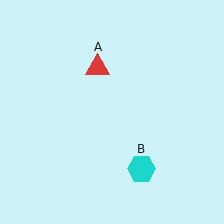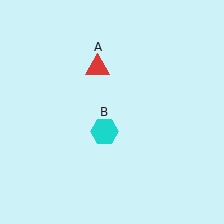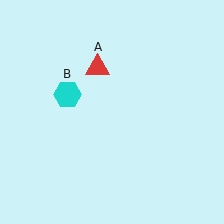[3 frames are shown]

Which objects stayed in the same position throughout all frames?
Red triangle (object A) remained stationary.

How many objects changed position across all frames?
1 object changed position: cyan hexagon (object B).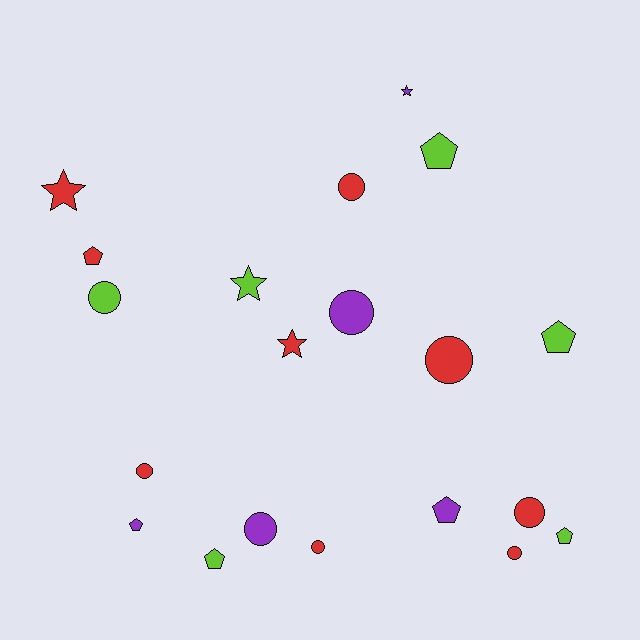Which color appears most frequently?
Red, with 9 objects.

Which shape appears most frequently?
Circle, with 9 objects.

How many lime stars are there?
There is 1 lime star.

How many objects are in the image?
There are 20 objects.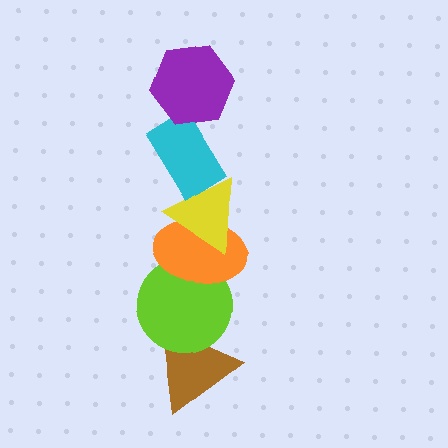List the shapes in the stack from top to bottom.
From top to bottom: the purple hexagon, the cyan rectangle, the yellow triangle, the orange ellipse, the lime circle, the brown triangle.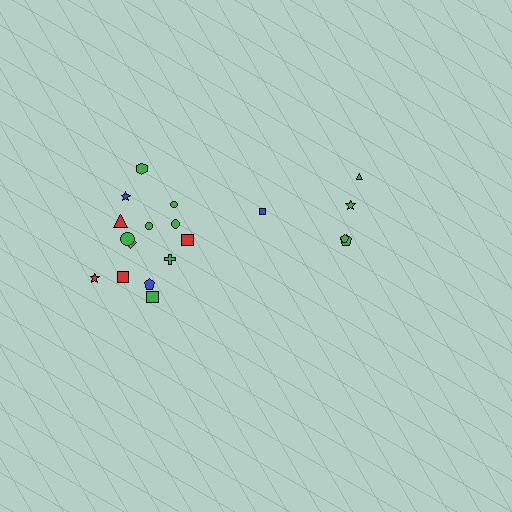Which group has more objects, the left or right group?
The left group.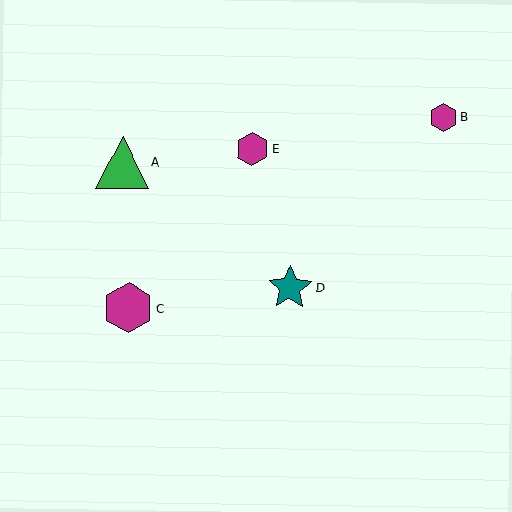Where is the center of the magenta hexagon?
The center of the magenta hexagon is at (443, 117).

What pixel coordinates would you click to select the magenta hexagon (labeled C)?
Click at (128, 308) to select the magenta hexagon C.